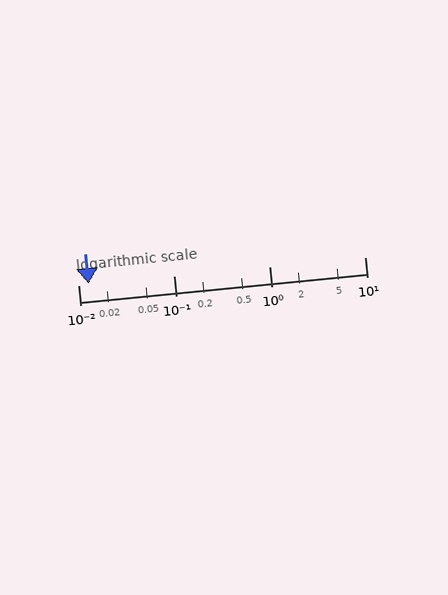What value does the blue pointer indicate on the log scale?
The pointer indicates approximately 0.013.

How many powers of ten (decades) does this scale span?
The scale spans 3 decades, from 0.01 to 10.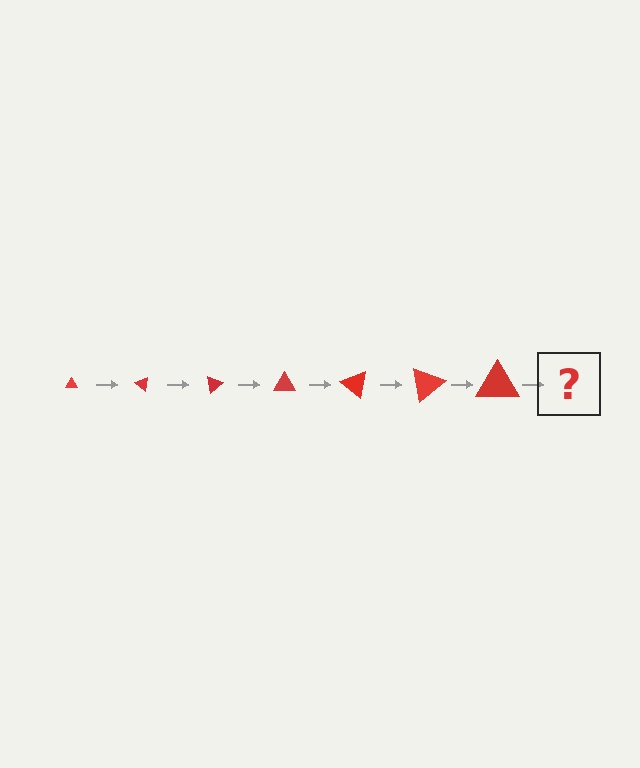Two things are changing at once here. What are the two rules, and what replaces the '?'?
The two rules are that the triangle grows larger each step and it rotates 40 degrees each step. The '?' should be a triangle, larger than the previous one and rotated 280 degrees from the start.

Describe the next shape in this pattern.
It should be a triangle, larger than the previous one and rotated 280 degrees from the start.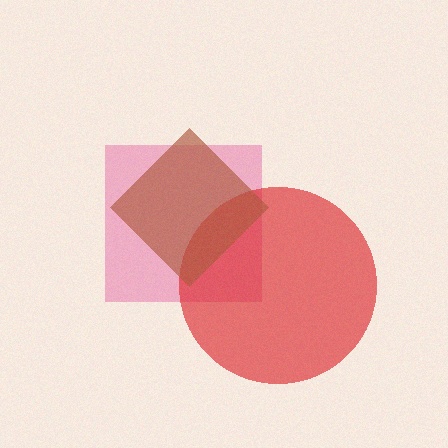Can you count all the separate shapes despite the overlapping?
Yes, there are 3 separate shapes.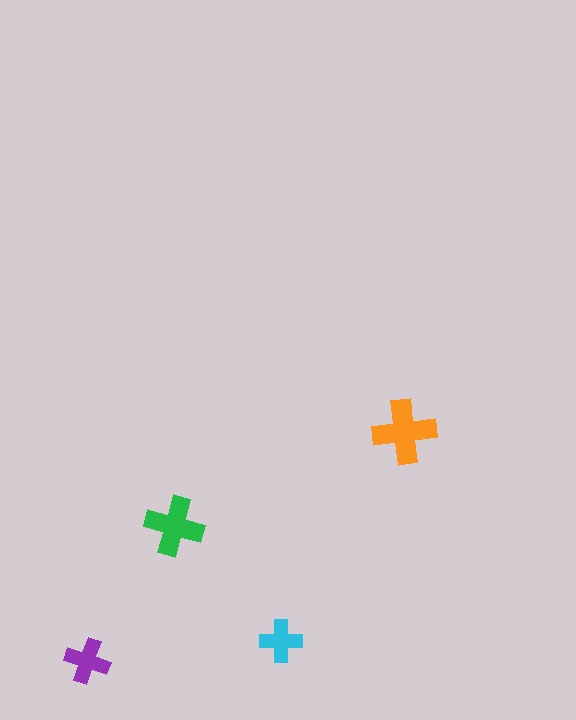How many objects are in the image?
There are 4 objects in the image.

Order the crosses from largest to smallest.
the orange one, the green one, the purple one, the cyan one.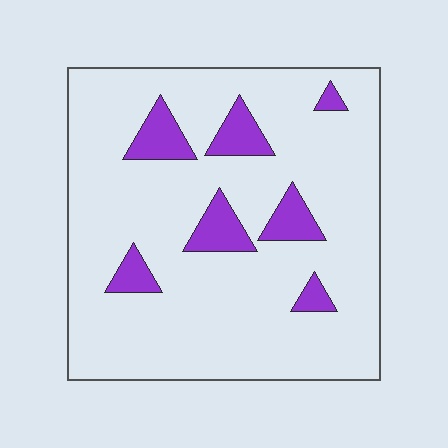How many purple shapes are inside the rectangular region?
7.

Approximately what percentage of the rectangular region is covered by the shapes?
Approximately 15%.